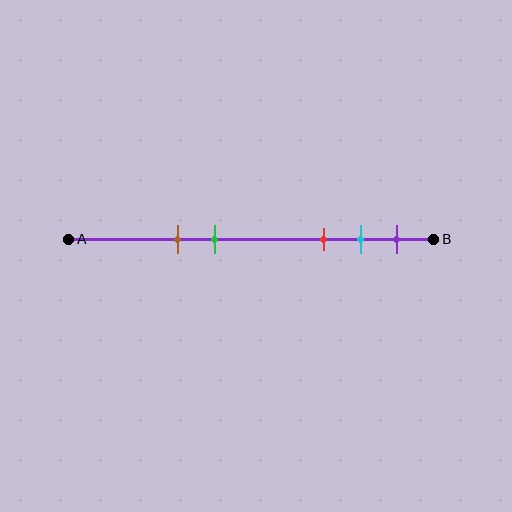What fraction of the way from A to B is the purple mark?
The purple mark is approximately 90% (0.9) of the way from A to B.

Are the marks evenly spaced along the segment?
No, the marks are not evenly spaced.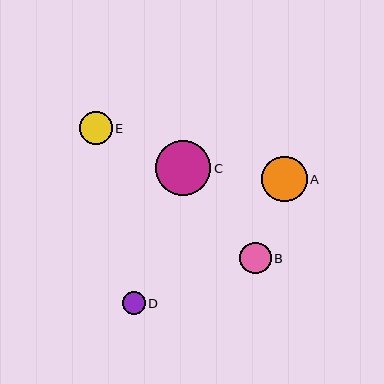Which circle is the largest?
Circle C is the largest with a size of approximately 55 pixels.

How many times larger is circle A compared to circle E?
Circle A is approximately 1.4 times the size of circle E.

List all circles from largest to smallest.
From largest to smallest: C, A, E, B, D.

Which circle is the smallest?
Circle D is the smallest with a size of approximately 23 pixels.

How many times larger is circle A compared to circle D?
Circle A is approximately 2.0 times the size of circle D.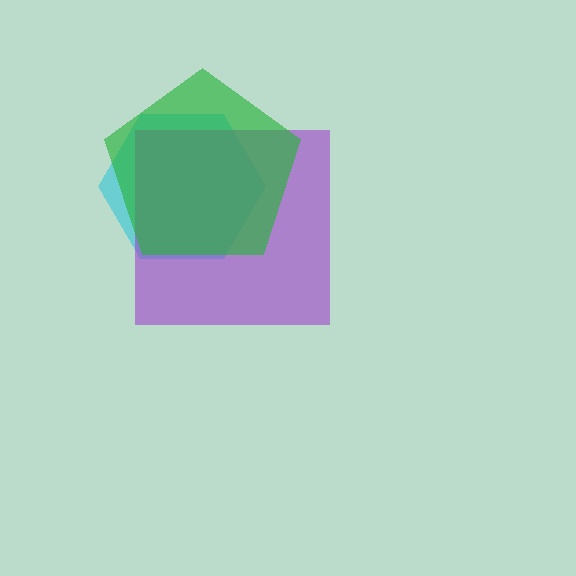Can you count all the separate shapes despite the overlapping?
Yes, there are 3 separate shapes.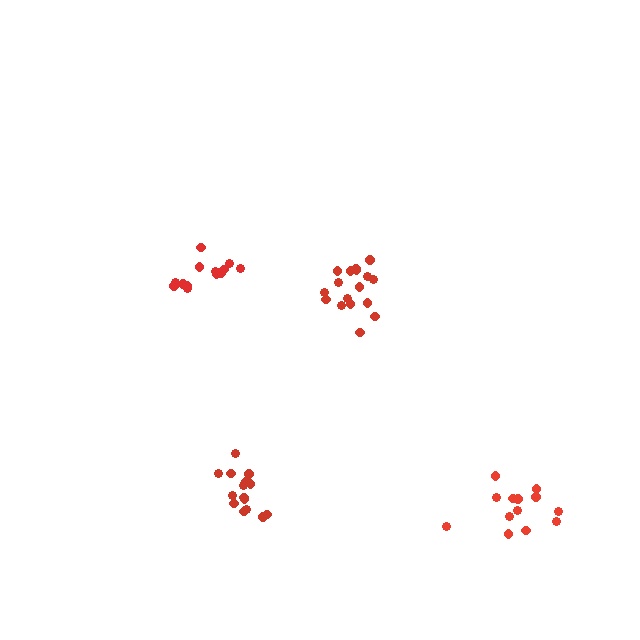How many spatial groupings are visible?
There are 4 spatial groupings.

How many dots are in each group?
Group 1: 15 dots, Group 2: 13 dots, Group 3: 17 dots, Group 4: 13 dots (58 total).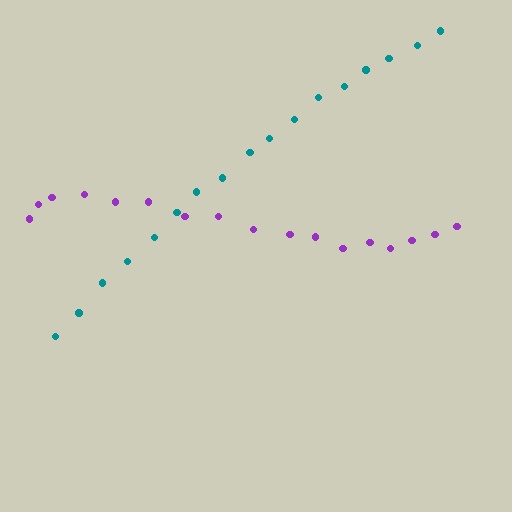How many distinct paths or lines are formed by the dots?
There are 2 distinct paths.